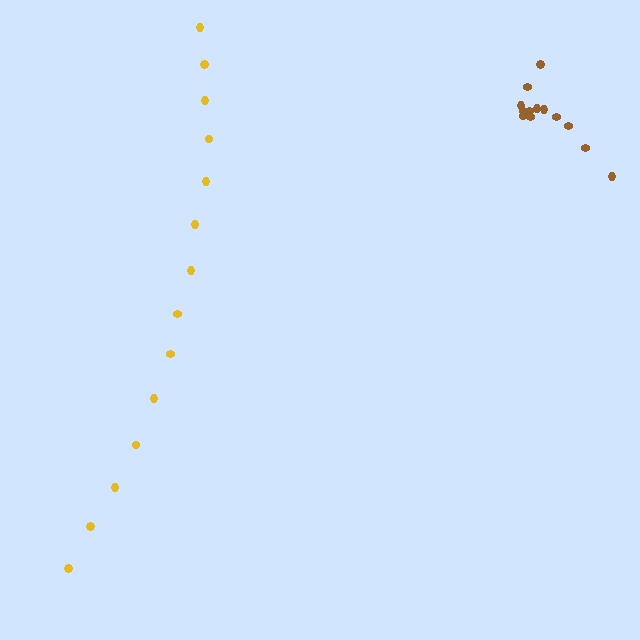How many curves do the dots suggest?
There are 2 distinct paths.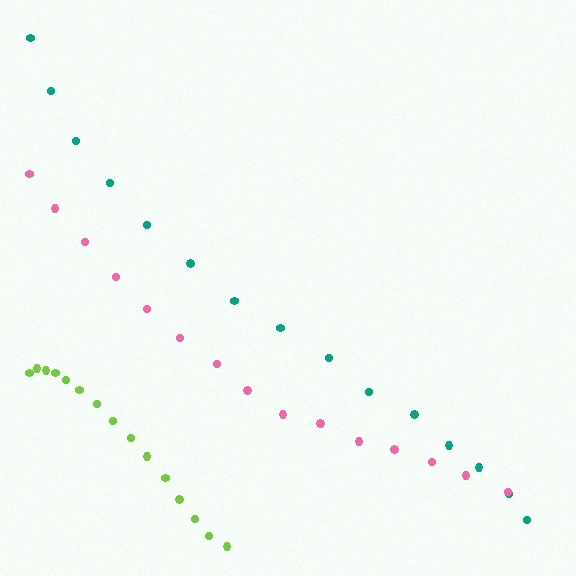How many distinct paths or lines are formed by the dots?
There are 3 distinct paths.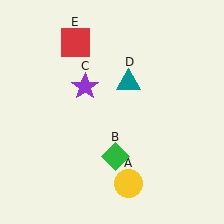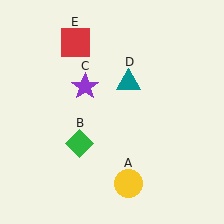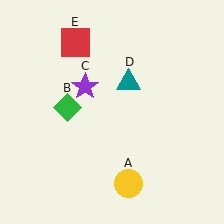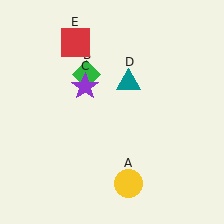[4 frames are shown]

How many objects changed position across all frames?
1 object changed position: green diamond (object B).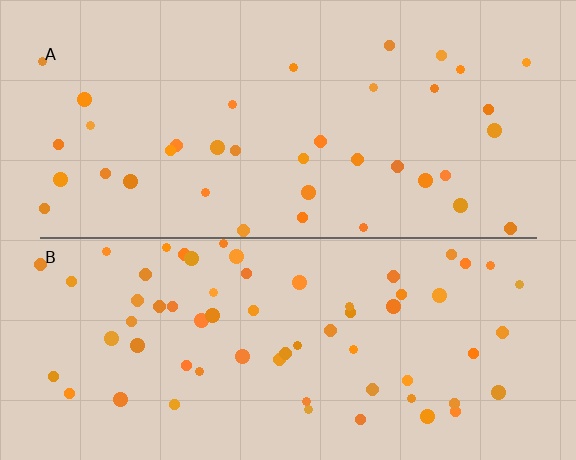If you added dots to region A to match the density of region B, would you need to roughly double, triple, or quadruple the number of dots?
Approximately double.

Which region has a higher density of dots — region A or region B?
B (the bottom).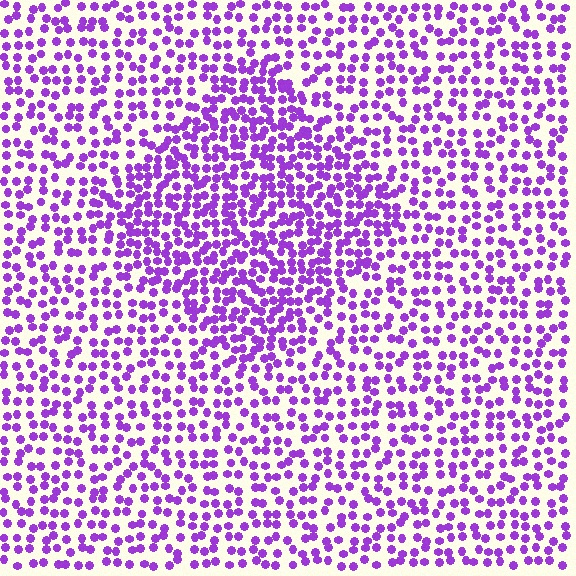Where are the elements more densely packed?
The elements are more densely packed inside the diamond boundary.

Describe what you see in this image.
The image contains small purple elements arranged at two different densities. A diamond-shaped region is visible where the elements are more densely packed than the surrounding area.